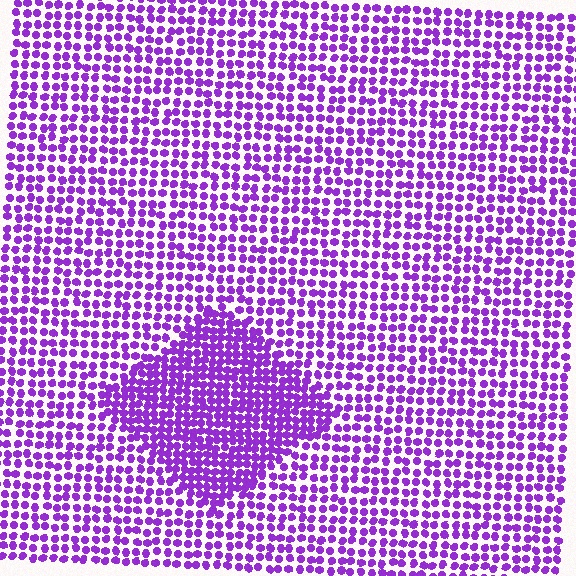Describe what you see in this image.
The image contains small purple elements arranged at two different densities. A diamond-shaped region is visible where the elements are more densely packed than the surrounding area.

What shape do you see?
I see a diamond.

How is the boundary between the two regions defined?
The boundary is defined by a change in element density (approximately 1.7x ratio). All elements are the same color, size, and shape.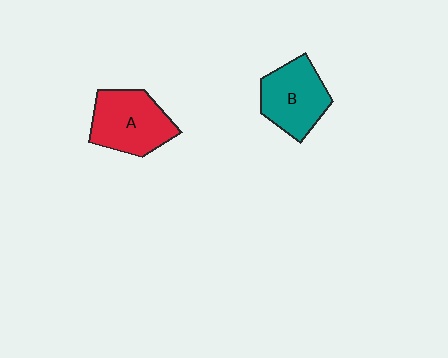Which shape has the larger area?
Shape A (red).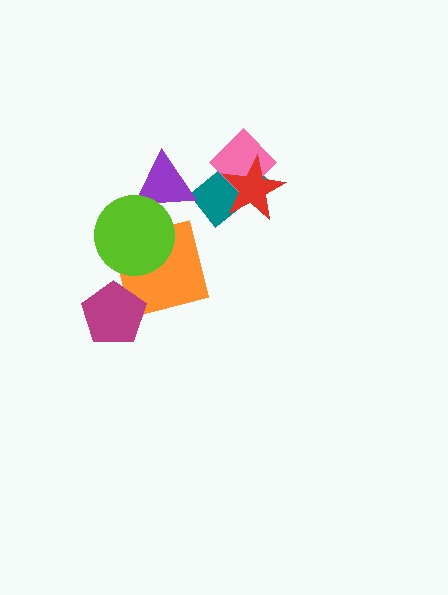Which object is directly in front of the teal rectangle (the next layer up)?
The pink diamond is directly in front of the teal rectangle.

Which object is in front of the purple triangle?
The lime circle is in front of the purple triangle.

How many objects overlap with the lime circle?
2 objects overlap with the lime circle.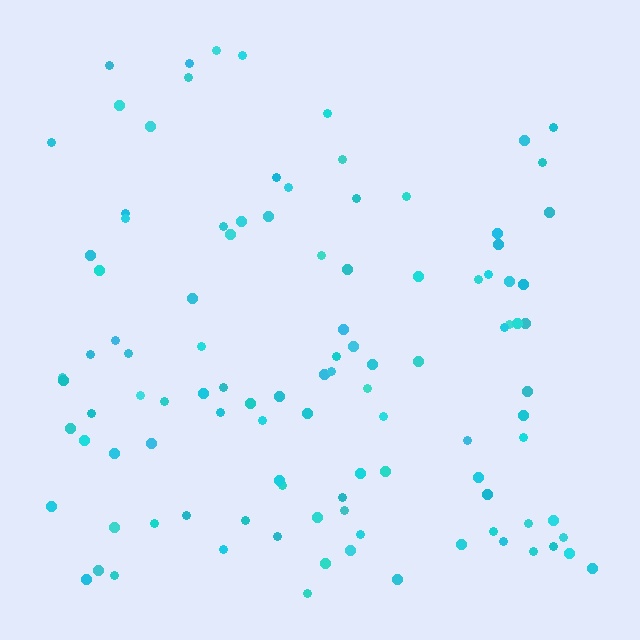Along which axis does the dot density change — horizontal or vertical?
Vertical.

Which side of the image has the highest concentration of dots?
The bottom.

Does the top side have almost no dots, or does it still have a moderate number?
Still a moderate number, just noticeably fewer than the bottom.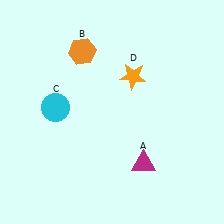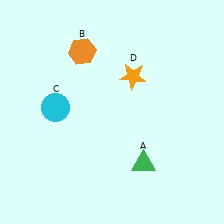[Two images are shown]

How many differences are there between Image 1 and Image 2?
There is 1 difference between the two images.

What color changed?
The triangle (A) changed from magenta in Image 1 to green in Image 2.